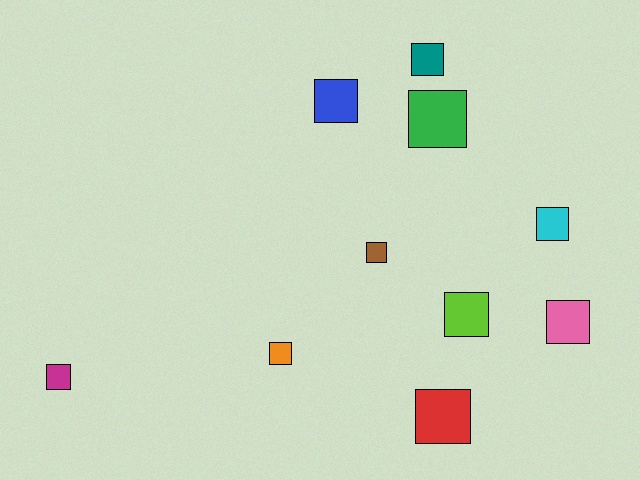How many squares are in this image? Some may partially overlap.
There are 10 squares.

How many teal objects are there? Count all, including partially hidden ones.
There is 1 teal object.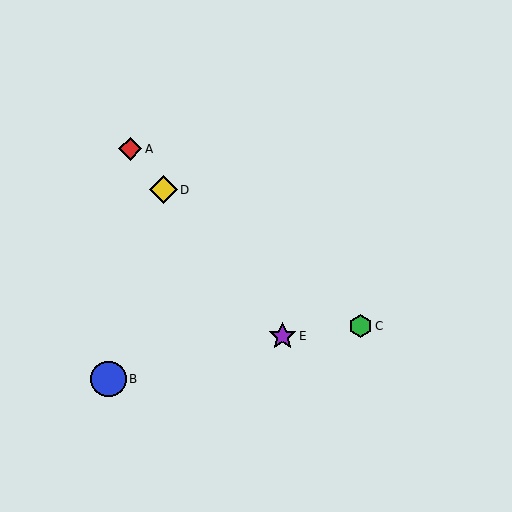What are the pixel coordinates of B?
Object B is at (108, 379).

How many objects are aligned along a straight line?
3 objects (A, D, E) are aligned along a straight line.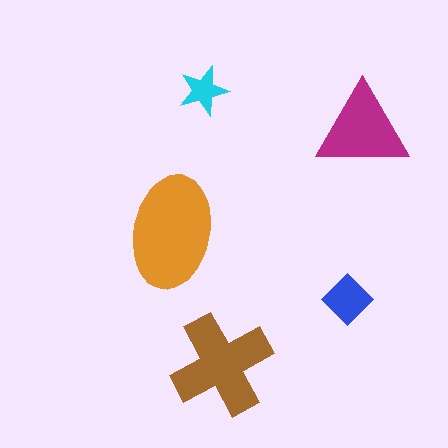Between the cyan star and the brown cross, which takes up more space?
The brown cross.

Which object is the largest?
The orange ellipse.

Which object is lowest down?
The brown cross is bottommost.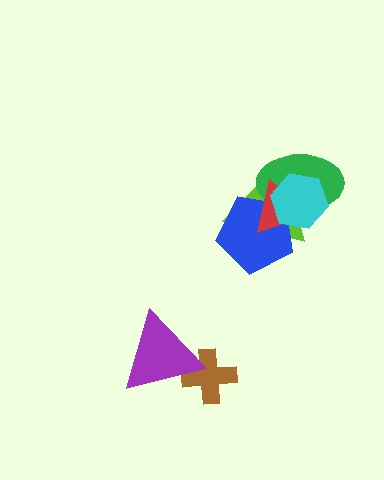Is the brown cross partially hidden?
Yes, it is partially covered by another shape.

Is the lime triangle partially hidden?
Yes, it is partially covered by another shape.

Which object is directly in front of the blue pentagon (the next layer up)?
The red triangle is directly in front of the blue pentagon.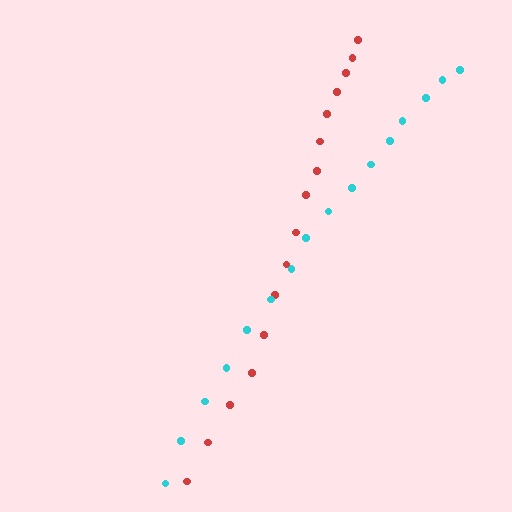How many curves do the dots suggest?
There are 2 distinct paths.